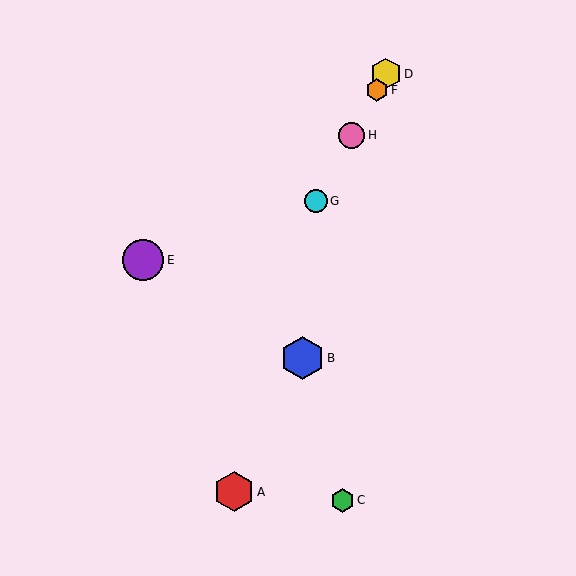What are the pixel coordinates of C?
Object C is at (343, 500).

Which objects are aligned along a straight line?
Objects D, F, G, H are aligned along a straight line.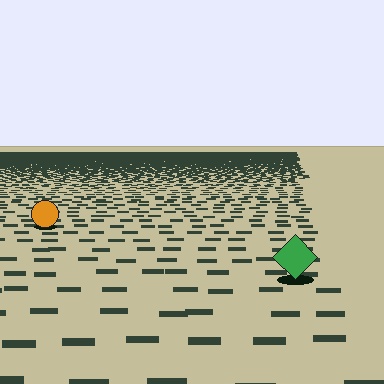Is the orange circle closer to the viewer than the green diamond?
No. The green diamond is closer — you can tell from the texture gradient: the ground texture is coarser near it.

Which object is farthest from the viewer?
The orange circle is farthest from the viewer. It appears smaller and the ground texture around it is denser.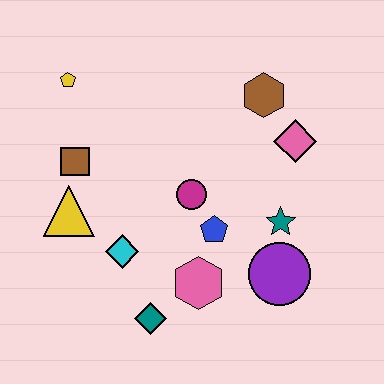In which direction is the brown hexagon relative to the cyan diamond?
The brown hexagon is above the cyan diamond.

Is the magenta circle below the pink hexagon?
No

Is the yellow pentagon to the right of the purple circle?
No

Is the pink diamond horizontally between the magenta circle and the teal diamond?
No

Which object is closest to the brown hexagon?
The pink diamond is closest to the brown hexagon.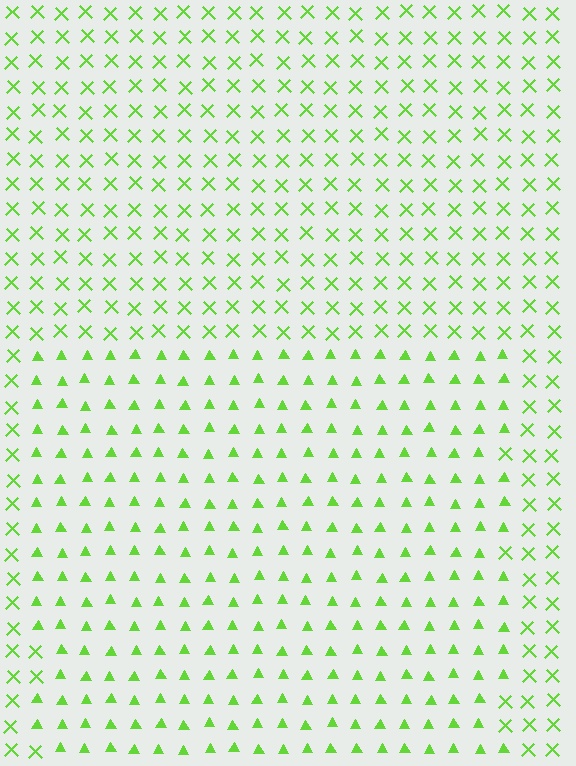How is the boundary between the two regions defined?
The boundary is defined by a change in element shape: triangles inside vs. X marks outside. All elements share the same color and spacing.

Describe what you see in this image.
The image is filled with small lime elements arranged in a uniform grid. A rectangle-shaped region contains triangles, while the surrounding area contains X marks. The boundary is defined purely by the change in element shape.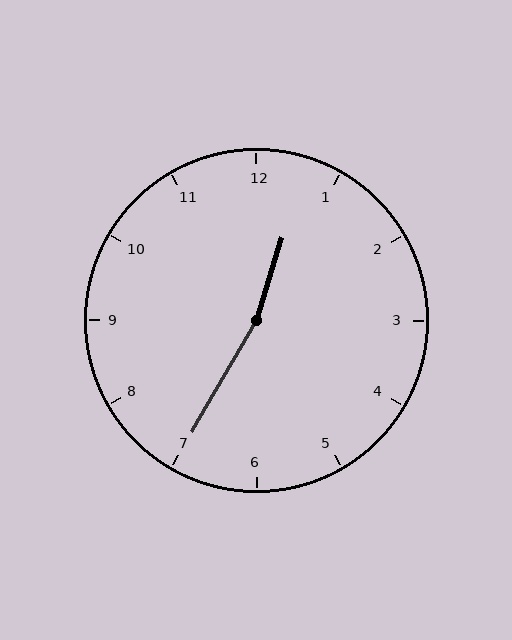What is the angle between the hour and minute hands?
Approximately 168 degrees.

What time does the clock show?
12:35.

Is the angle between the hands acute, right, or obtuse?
It is obtuse.